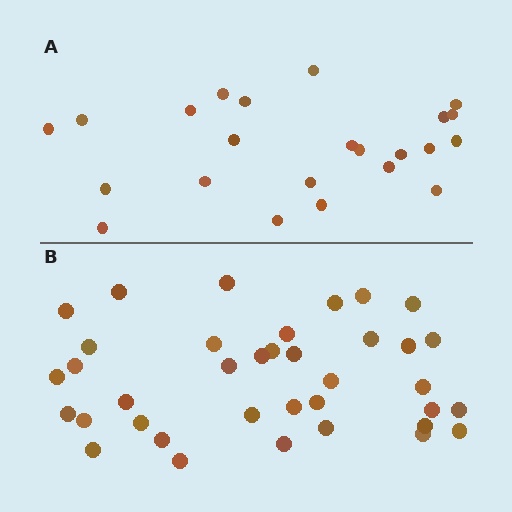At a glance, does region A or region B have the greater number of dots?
Region B (the bottom region) has more dots.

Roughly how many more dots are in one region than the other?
Region B has approximately 15 more dots than region A.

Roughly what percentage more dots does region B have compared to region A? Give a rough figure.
About 60% more.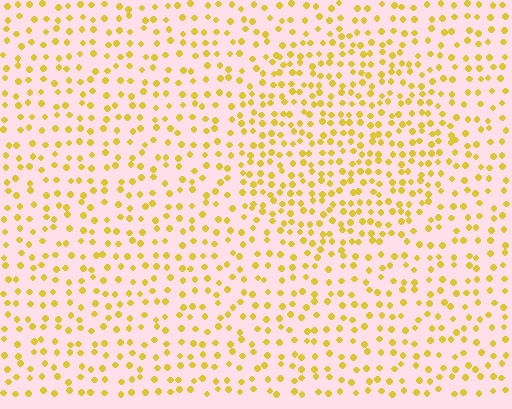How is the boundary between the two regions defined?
The boundary is defined by a change in element density (approximately 1.6x ratio). All elements are the same color, size, and shape.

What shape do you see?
I see a circle.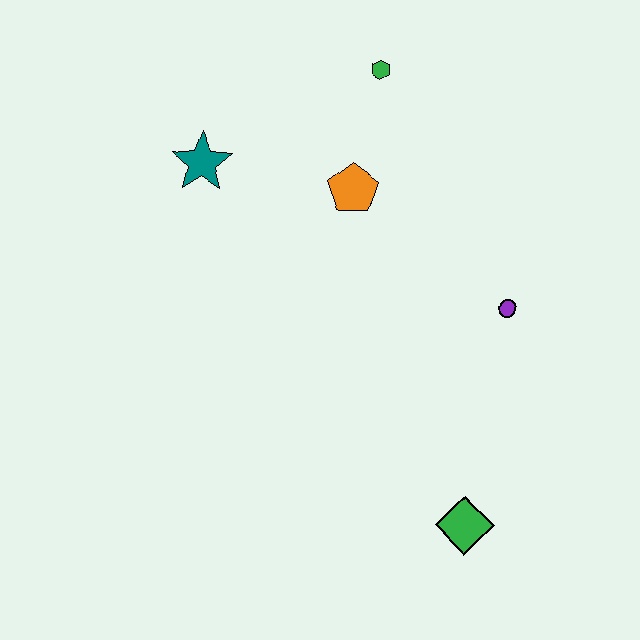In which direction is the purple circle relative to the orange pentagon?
The purple circle is to the right of the orange pentagon.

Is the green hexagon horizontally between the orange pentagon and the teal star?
No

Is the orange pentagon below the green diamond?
No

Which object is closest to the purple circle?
The orange pentagon is closest to the purple circle.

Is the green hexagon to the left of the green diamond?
Yes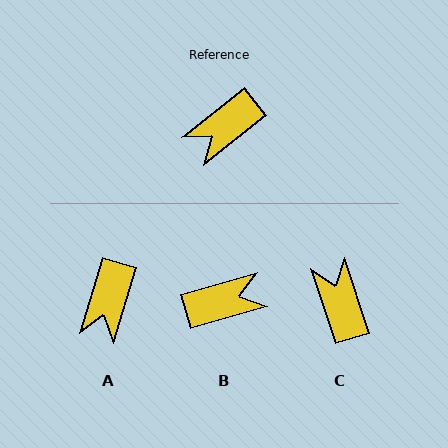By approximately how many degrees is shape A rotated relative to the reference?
Approximately 35 degrees counter-clockwise.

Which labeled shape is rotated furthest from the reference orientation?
B, about 158 degrees away.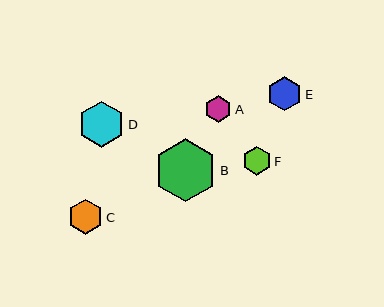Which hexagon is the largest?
Hexagon B is the largest with a size of approximately 63 pixels.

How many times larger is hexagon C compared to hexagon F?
Hexagon C is approximately 1.2 times the size of hexagon F.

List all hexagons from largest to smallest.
From largest to smallest: B, D, C, E, F, A.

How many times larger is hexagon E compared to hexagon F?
Hexagon E is approximately 1.2 times the size of hexagon F.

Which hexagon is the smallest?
Hexagon A is the smallest with a size of approximately 27 pixels.